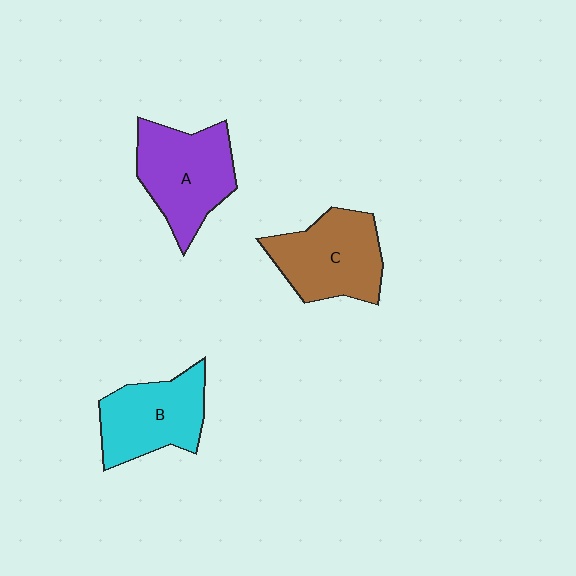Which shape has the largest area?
Shape A (purple).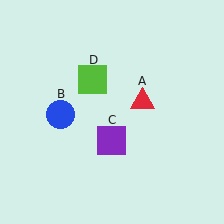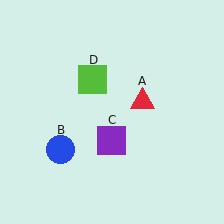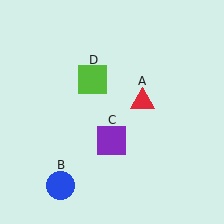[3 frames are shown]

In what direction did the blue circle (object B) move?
The blue circle (object B) moved down.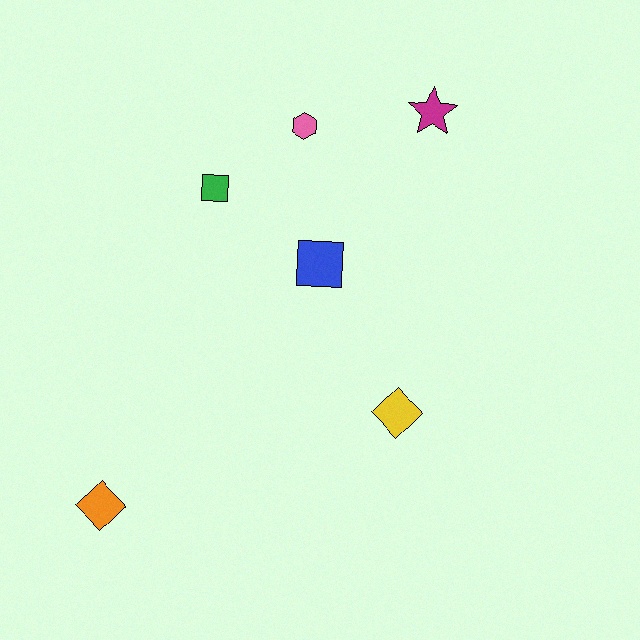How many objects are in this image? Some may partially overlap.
There are 6 objects.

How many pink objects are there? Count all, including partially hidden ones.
There is 1 pink object.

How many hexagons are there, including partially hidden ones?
There is 1 hexagon.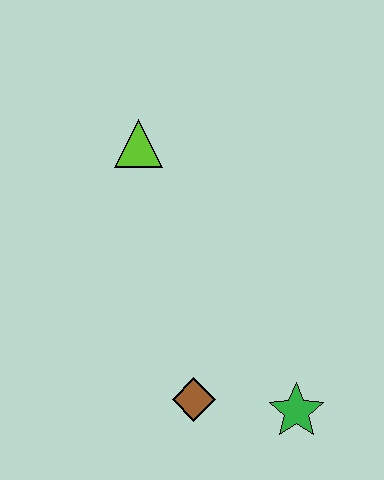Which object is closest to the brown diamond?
The green star is closest to the brown diamond.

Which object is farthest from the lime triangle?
The green star is farthest from the lime triangle.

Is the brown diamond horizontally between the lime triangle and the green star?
Yes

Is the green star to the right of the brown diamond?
Yes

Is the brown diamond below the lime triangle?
Yes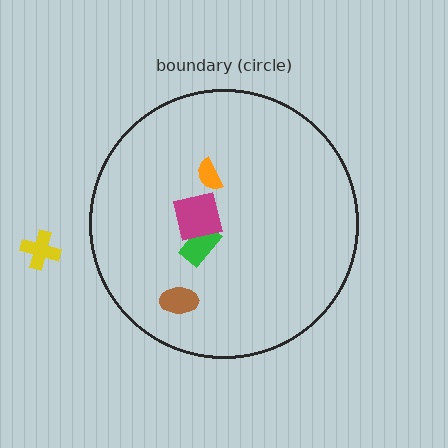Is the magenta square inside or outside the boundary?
Inside.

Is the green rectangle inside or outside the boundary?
Inside.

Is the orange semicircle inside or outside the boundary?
Inside.